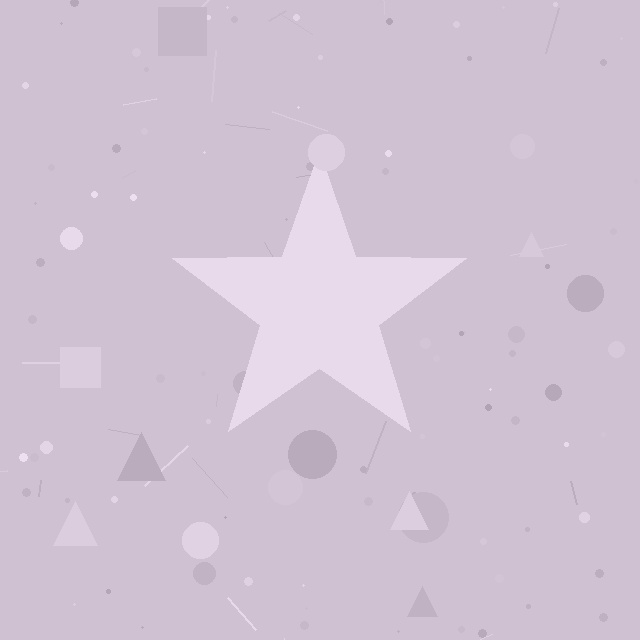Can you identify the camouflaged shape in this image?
The camouflaged shape is a star.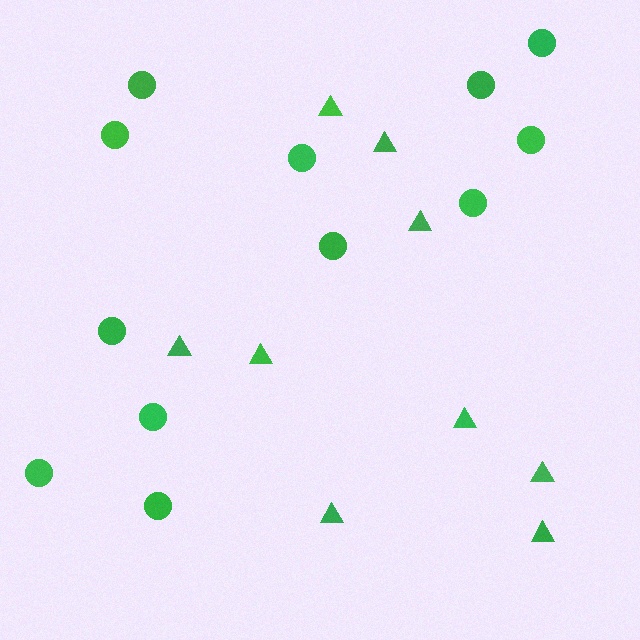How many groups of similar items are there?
There are 2 groups: one group of triangles (9) and one group of circles (12).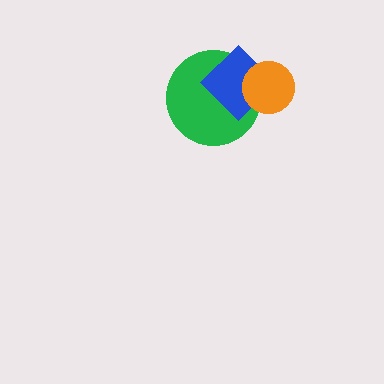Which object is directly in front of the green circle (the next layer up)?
The blue diamond is directly in front of the green circle.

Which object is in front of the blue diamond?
The orange circle is in front of the blue diamond.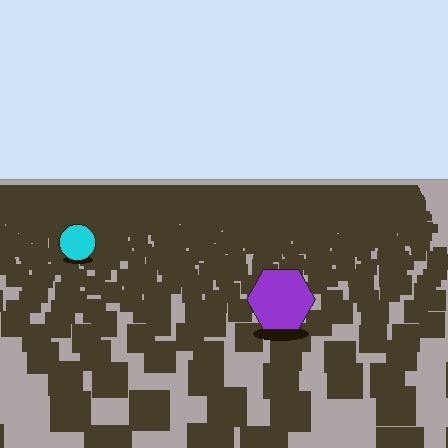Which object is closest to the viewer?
The purple hexagon is closest. The texture marks near it are larger and more spread out.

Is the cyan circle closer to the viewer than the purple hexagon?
No. The purple hexagon is closer — you can tell from the texture gradient: the ground texture is coarser near it.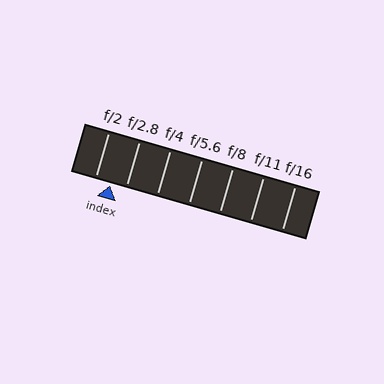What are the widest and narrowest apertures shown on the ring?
The widest aperture shown is f/2 and the narrowest is f/16.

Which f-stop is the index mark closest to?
The index mark is closest to f/2.8.